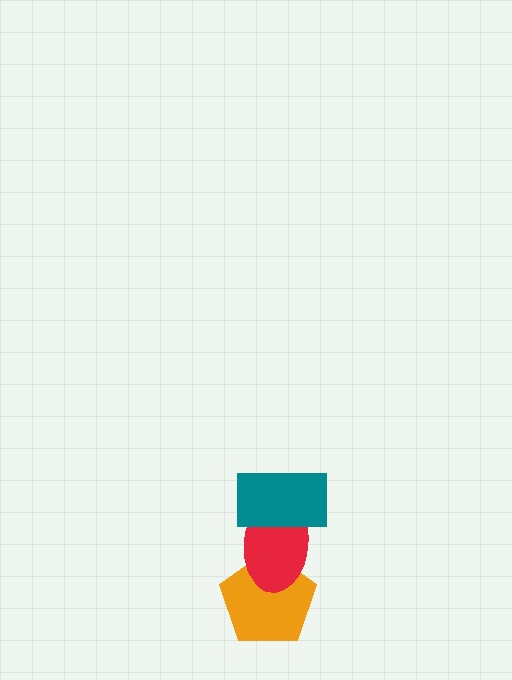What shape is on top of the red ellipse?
The teal rectangle is on top of the red ellipse.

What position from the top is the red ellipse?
The red ellipse is 2nd from the top.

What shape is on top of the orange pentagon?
The red ellipse is on top of the orange pentagon.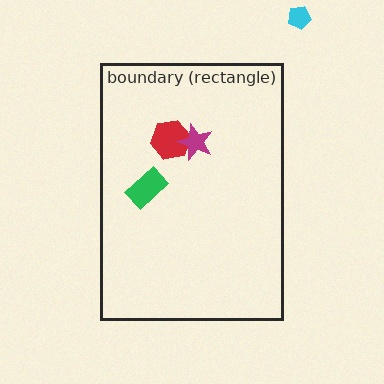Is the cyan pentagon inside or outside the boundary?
Outside.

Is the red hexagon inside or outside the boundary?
Inside.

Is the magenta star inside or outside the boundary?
Inside.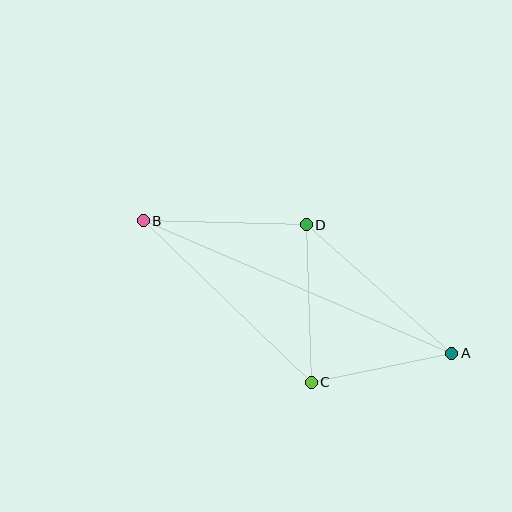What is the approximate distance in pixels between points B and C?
The distance between B and C is approximately 233 pixels.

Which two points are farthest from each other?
Points A and B are farthest from each other.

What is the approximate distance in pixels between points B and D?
The distance between B and D is approximately 163 pixels.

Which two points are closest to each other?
Points A and C are closest to each other.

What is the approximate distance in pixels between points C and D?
The distance between C and D is approximately 158 pixels.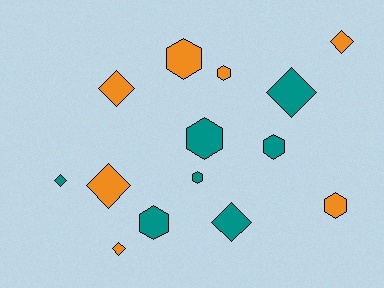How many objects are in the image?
There are 14 objects.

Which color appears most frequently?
Orange, with 7 objects.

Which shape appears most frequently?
Diamond, with 7 objects.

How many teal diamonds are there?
There are 3 teal diamonds.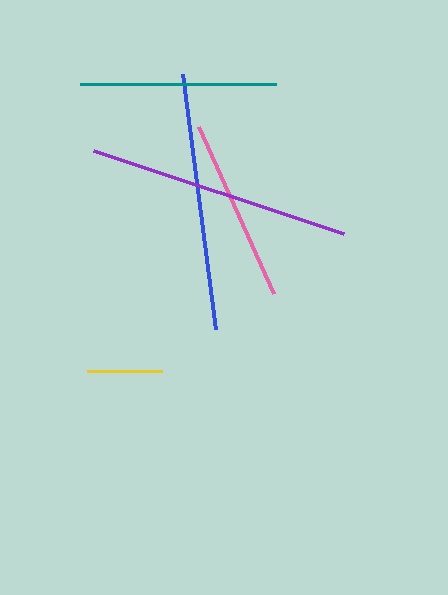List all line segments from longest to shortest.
From longest to shortest: purple, blue, teal, pink, yellow.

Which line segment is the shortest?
The yellow line is the shortest at approximately 75 pixels.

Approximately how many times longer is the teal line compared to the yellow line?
The teal line is approximately 2.6 times the length of the yellow line.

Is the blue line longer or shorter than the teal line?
The blue line is longer than the teal line.